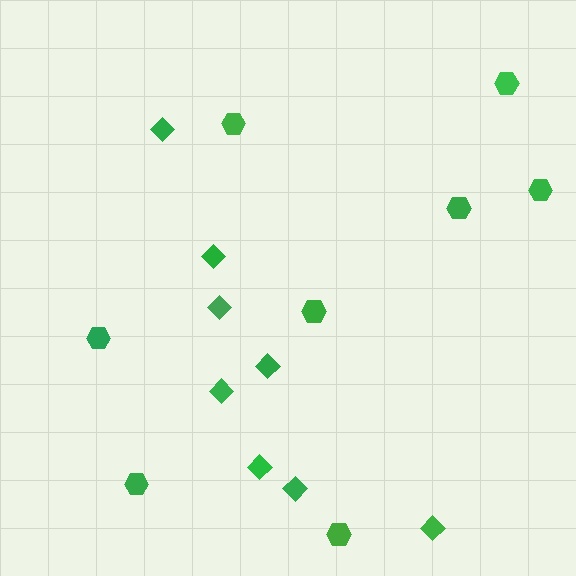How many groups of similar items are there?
There are 2 groups: one group of diamonds (8) and one group of hexagons (8).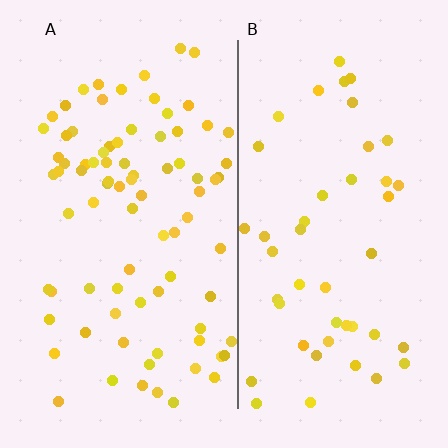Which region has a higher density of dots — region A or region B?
A (the left).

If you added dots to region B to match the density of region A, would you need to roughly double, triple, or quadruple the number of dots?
Approximately double.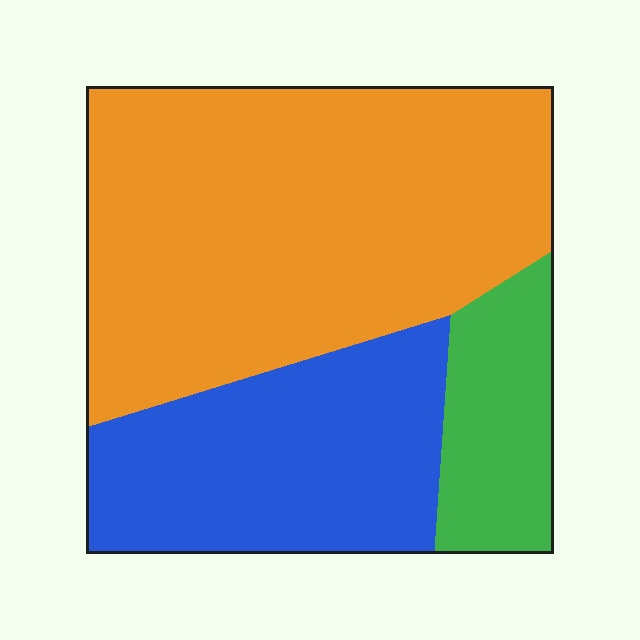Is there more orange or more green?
Orange.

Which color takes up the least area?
Green, at roughly 15%.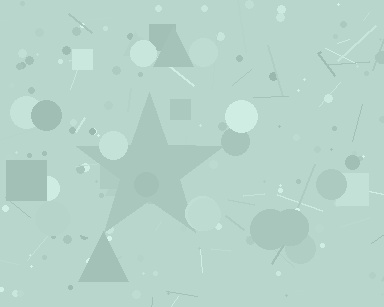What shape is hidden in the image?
A star is hidden in the image.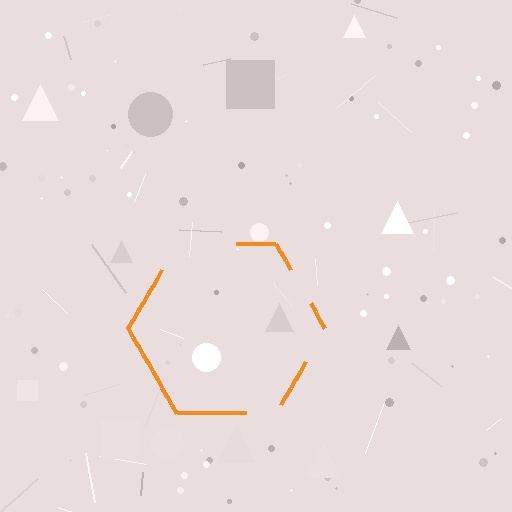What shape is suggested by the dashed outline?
The dashed outline suggests a hexagon.